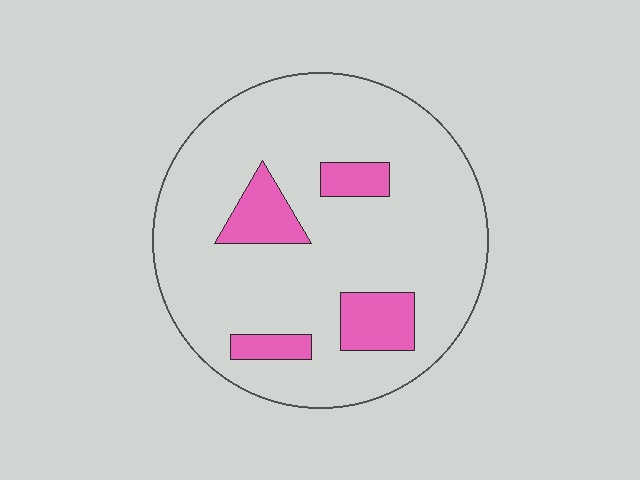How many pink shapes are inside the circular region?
4.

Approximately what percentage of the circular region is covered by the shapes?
Approximately 15%.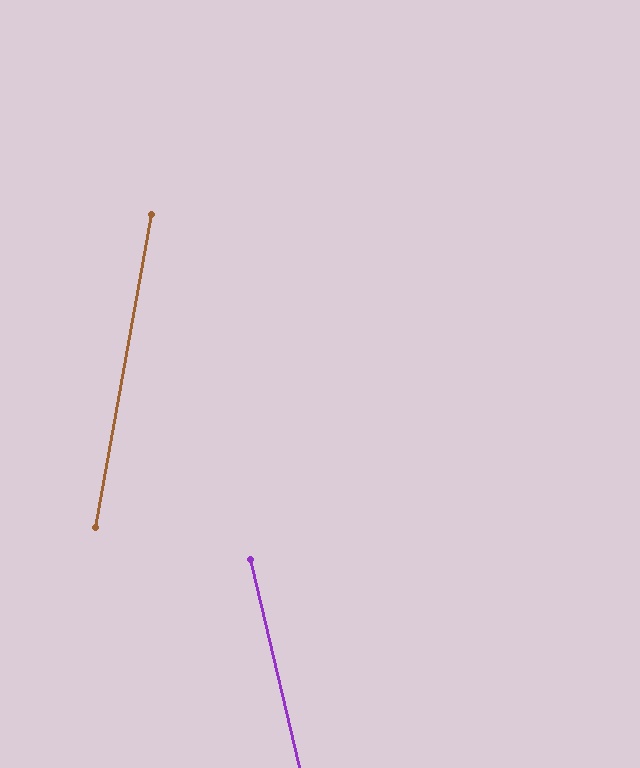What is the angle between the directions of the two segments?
Approximately 24 degrees.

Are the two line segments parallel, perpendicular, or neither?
Neither parallel nor perpendicular — they differ by about 24°.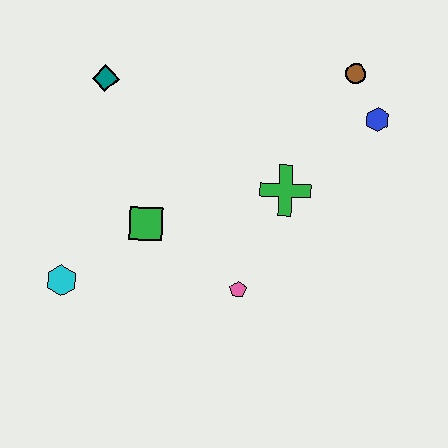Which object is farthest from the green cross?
The cyan hexagon is farthest from the green cross.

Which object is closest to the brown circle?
The blue hexagon is closest to the brown circle.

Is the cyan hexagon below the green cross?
Yes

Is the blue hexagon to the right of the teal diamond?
Yes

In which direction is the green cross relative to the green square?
The green cross is to the right of the green square.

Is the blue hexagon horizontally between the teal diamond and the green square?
No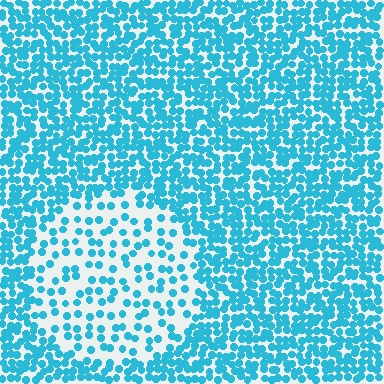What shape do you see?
I see a circle.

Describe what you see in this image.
The image contains small cyan elements arranged at two different densities. A circle-shaped region is visible where the elements are less densely packed than the surrounding area.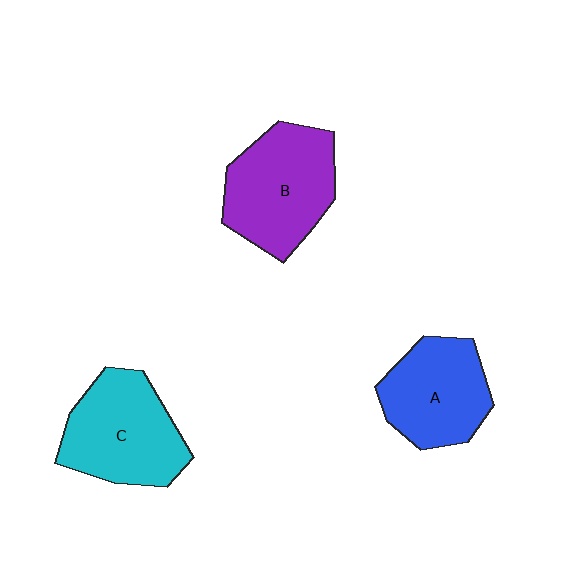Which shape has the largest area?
Shape B (purple).